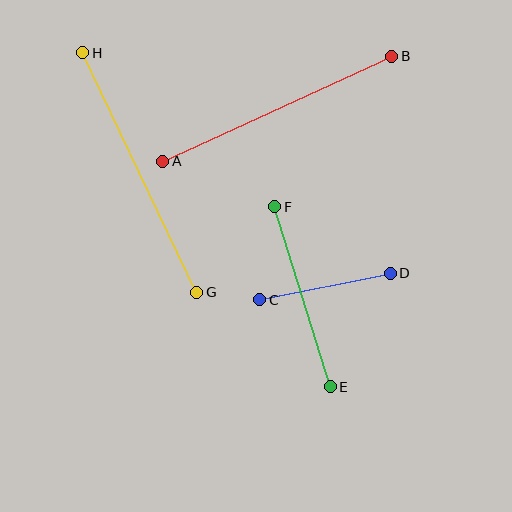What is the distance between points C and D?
The distance is approximately 133 pixels.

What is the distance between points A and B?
The distance is approximately 252 pixels.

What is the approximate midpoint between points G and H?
The midpoint is at approximately (140, 172) pixels.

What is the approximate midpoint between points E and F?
The midpoint is at approximately (303, 297) pixels.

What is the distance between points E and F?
The distance is approximately 188 pixels.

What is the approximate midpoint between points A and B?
The midpoint is at approximately (277, 109) pixels.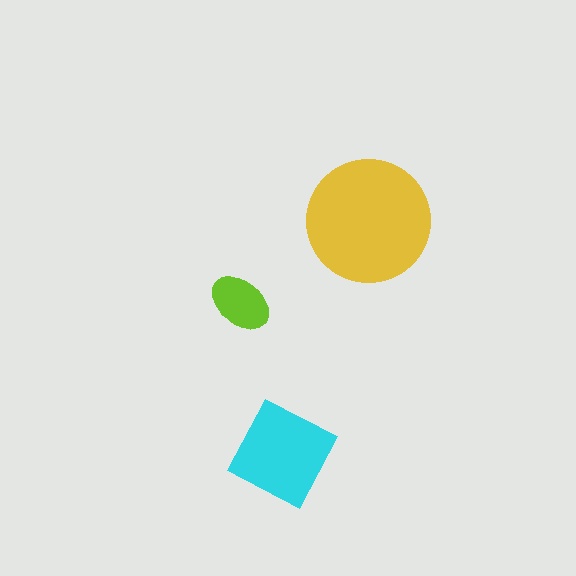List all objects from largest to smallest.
The yellow circle, the cyan square, the lime ellipse.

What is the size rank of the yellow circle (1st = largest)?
1st.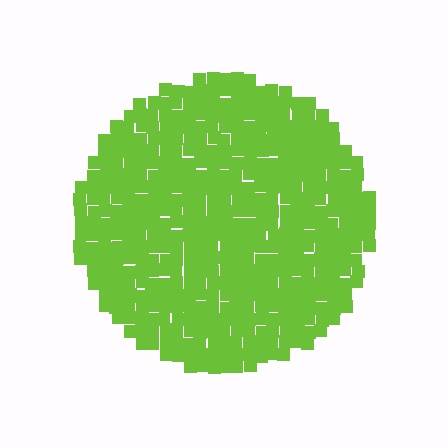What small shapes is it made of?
It is made of small squares.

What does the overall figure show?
The overall figure shows a circle.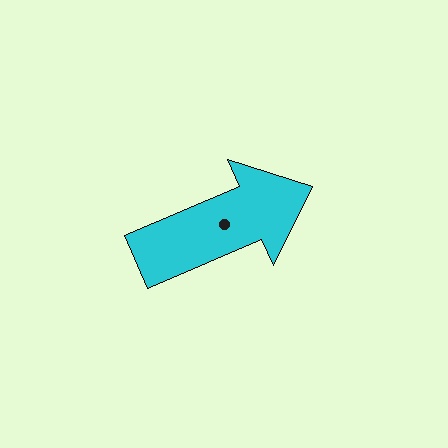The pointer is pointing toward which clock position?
Roughly 2 o'clock.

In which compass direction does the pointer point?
Northeast.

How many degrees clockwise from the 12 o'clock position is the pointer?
Approximately 67 degrees.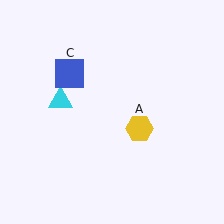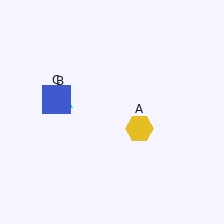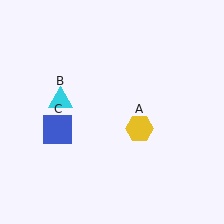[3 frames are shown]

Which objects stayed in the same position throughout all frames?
Yellow hexagon (object A) and cyan triangle (object B) remained stationary.